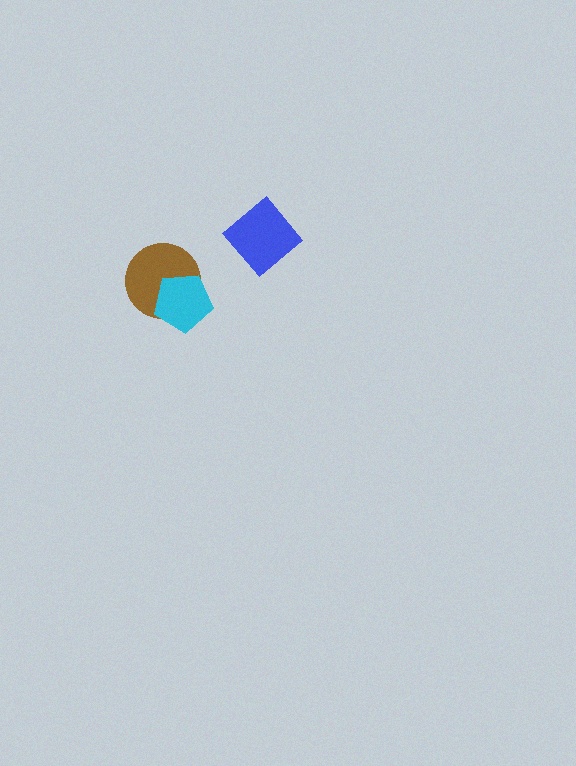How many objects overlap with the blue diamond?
0 objects overlap with the blue diamond.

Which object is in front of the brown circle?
The cyan pentagon is in front of the brown circle.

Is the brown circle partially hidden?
Yes, it is partially covered by another shape.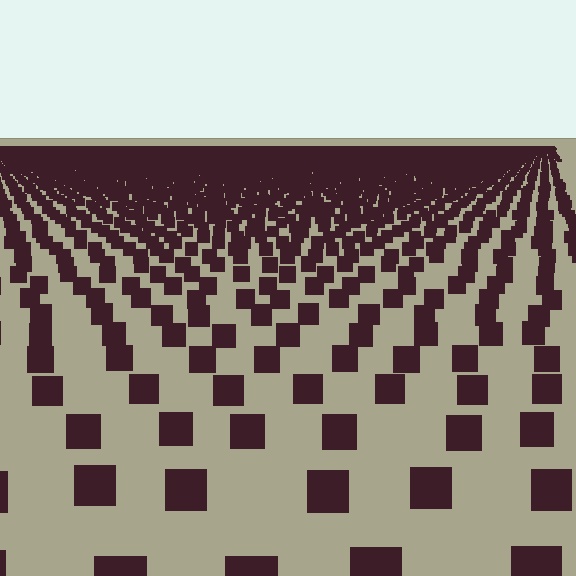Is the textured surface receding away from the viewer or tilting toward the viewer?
The surface is receding away from the viewer. Texture elements get smaller and denser toward the top.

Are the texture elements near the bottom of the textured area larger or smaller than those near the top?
Larger. Near the bottom, elements are closer to the viewer and appear at a bigger on-screen size.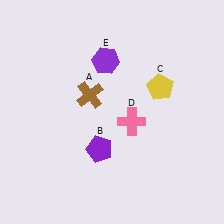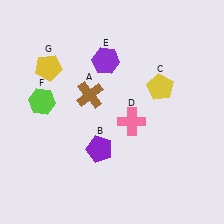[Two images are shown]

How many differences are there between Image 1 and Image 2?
There are 2 differences between the two images.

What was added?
A lime hexagon (F), a yellow pentagon (G) were added in Image 2.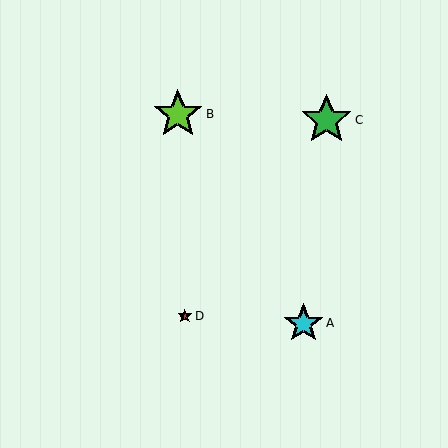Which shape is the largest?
The green star (labeled C) is the largest.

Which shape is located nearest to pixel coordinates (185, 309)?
The red star (labeled D) at (185, 316) is nearest to that location.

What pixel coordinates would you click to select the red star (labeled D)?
Click at (185, 316) to select the red star D.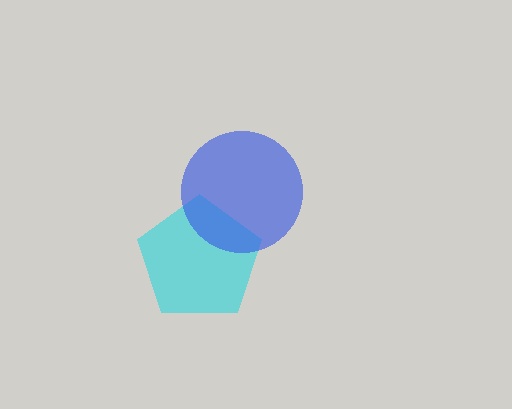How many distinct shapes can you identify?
There are 2 distinct shapes: a cyan pentagon, a blue circle.